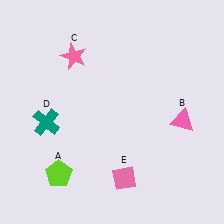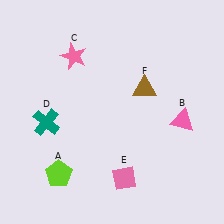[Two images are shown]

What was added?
A brown triangle (F) was added in Image 2.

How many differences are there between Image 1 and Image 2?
There is 1 difference between the two images.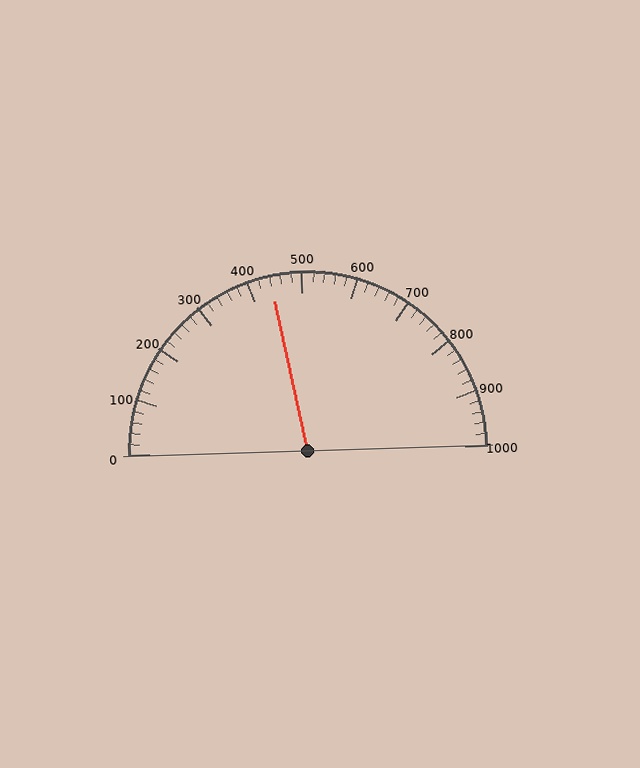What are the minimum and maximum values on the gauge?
The gauge ranges from 0 to 1000.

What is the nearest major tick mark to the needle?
The nearest major tick mark is 400.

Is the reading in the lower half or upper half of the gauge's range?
The reading is in the lower half of the range (0 to 1000).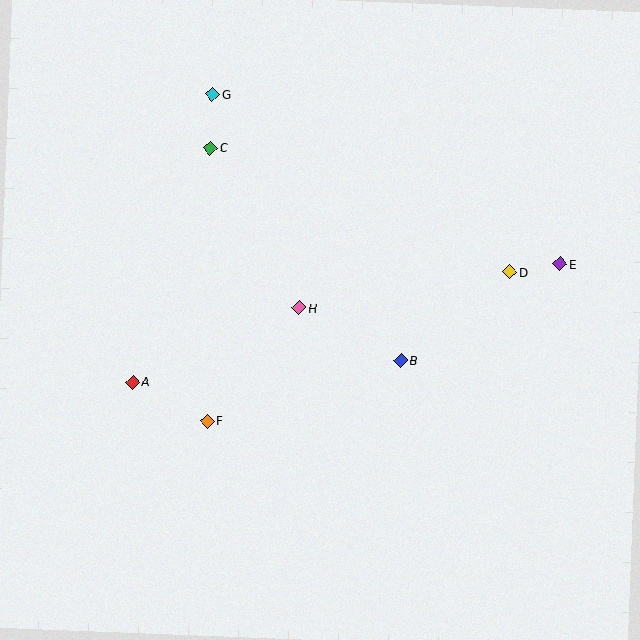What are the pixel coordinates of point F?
Point F is at (207, 421).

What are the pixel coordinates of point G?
Point G is at (213, 94).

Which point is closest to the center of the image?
Point H at (299, 308) is closest to the center.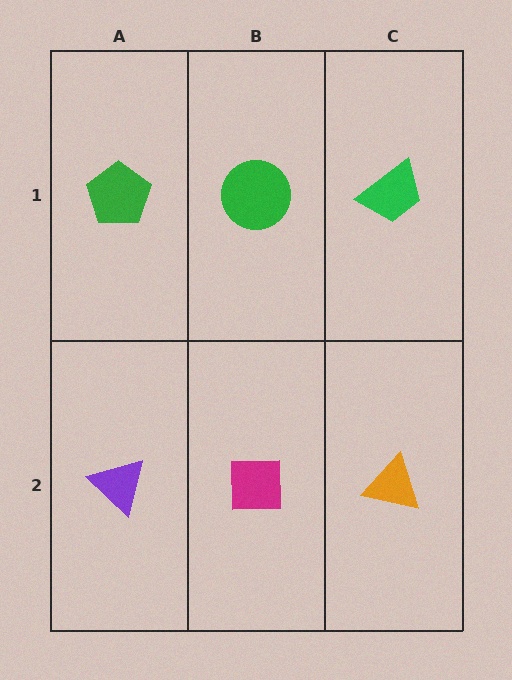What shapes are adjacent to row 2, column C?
A green trapezoid (row 1, column C), a magenta square (row 2, column B).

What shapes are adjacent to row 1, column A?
A purple triangle (row 2, column A), a green circle (row 1, column B).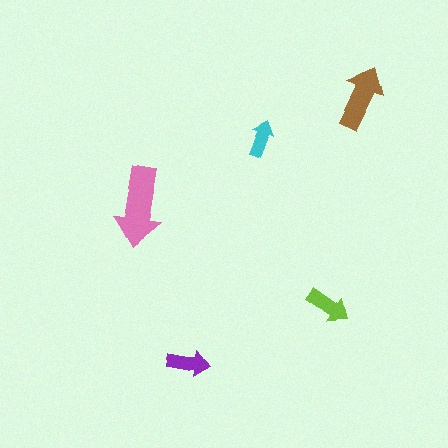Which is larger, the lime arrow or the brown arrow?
The brown one.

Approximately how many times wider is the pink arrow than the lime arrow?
About 2 times wider.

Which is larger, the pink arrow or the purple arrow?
The pink one.